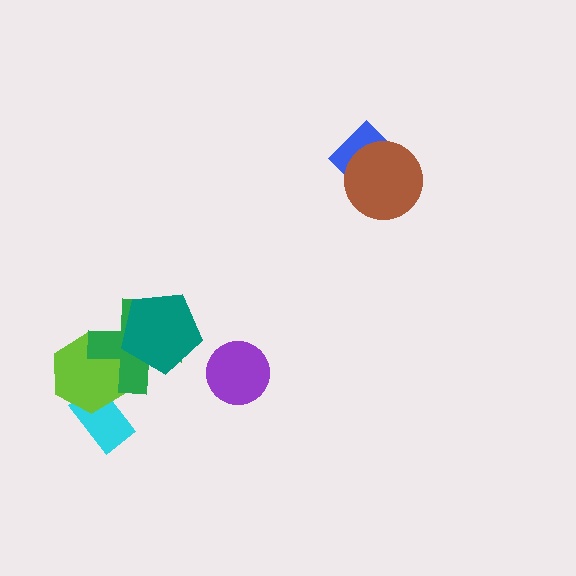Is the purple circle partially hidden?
No, no other shape covers it.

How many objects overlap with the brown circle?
1 object overlaps with the brown circle.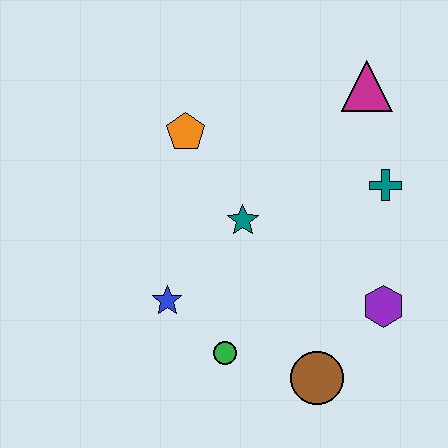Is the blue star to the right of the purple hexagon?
No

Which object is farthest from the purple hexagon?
The orange pentagon is farthest from the purple hexagon.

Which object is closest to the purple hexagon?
The brown circle is closest to the purple hexagon.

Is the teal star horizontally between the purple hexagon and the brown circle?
No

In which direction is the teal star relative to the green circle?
The teal star is above the green circle.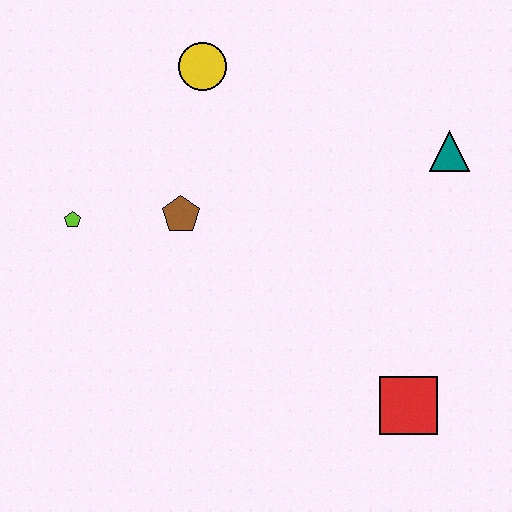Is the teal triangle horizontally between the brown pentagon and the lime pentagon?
No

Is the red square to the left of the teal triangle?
Yes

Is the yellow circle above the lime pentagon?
Yes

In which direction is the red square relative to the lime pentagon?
The red square is to the right of the lime pentagon.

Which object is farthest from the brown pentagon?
The red square is farthest from the brown pentagon.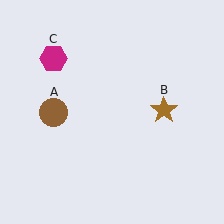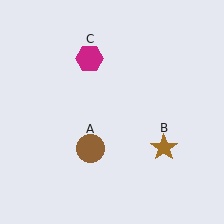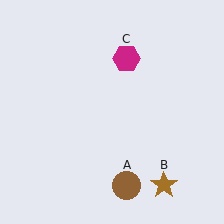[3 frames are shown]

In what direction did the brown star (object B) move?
The brown star (object B) moved down.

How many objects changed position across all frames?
3 objects changed position: brown circle (object A), brown star (object B), magenta hexagon (object C).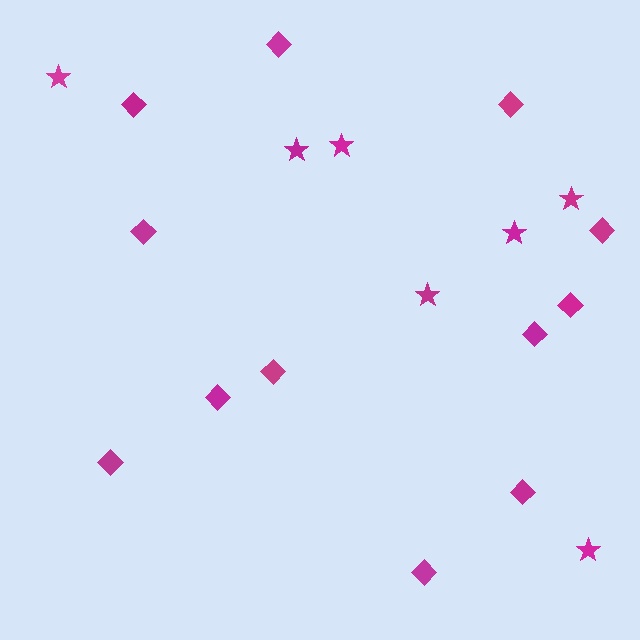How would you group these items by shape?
There are 2 groups: one group of diamonds (12) and one group of stars (7).